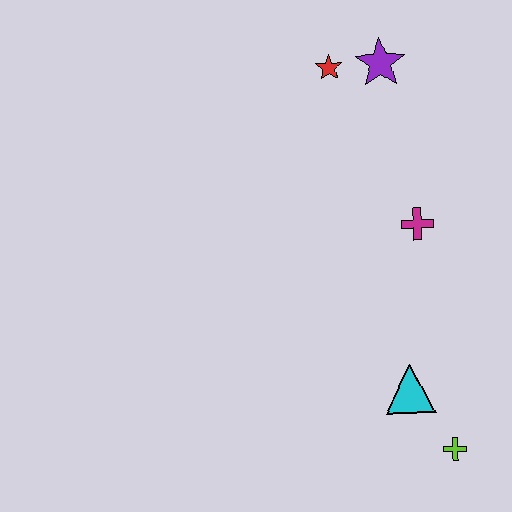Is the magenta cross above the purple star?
No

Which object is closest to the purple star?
The red star is closest to the purple star.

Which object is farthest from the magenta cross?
The lime cross is farthest from the magenta cross.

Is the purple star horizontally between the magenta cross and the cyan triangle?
No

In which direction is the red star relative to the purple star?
The red star is to the left of the purple star.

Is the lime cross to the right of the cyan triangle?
Yes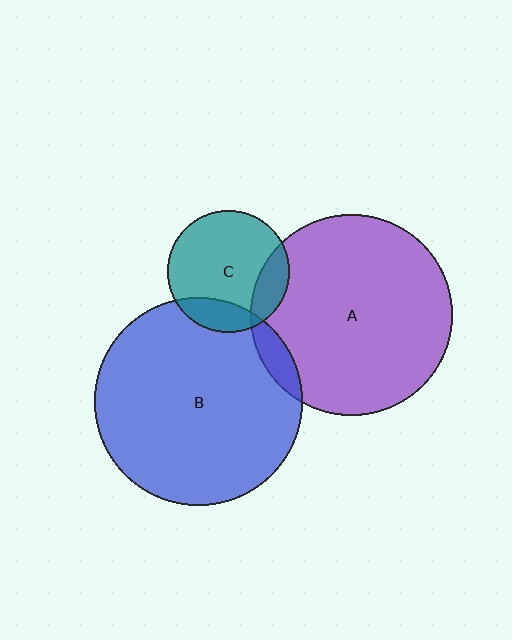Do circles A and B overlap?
Yes.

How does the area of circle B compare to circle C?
Approximately 2.9 times.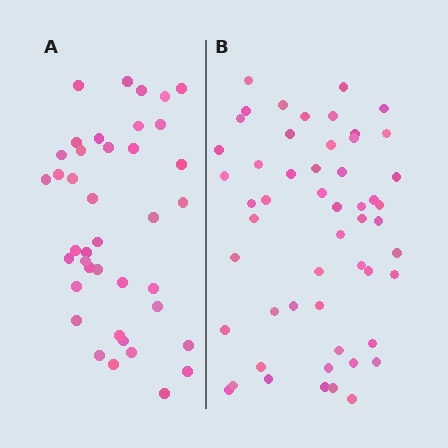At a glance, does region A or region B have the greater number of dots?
Region B (the right region) has more dots.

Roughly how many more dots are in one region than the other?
Region B has approximately 15 more dots than region A.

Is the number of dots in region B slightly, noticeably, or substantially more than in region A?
Region B has noticeably more, but not dramatically so. The ratio is roughly 1.3 to 1.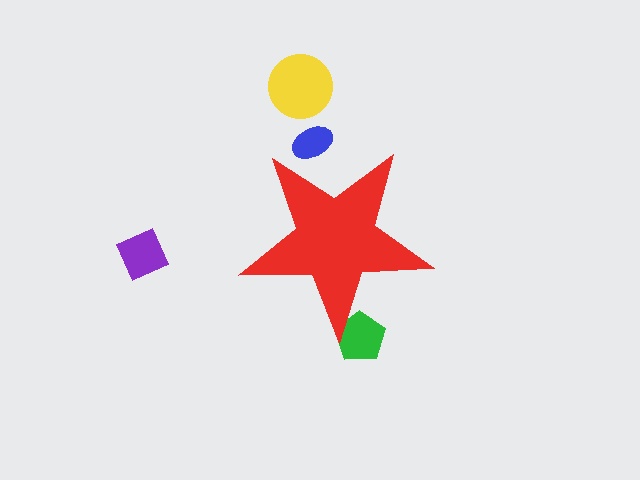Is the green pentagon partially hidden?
Yes, the green pentagon is partially hidden behind the red star.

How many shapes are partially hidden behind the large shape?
2 shapes are partially hidden.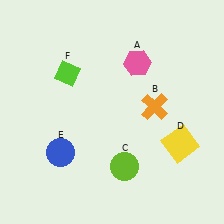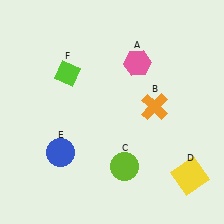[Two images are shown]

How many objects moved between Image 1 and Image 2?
1 object moved between the two images.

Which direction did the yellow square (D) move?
The yellow square (D) moved down.